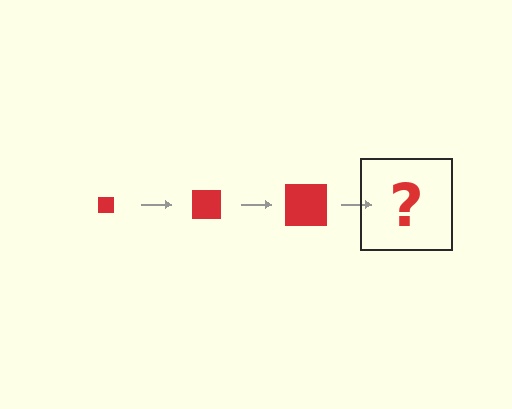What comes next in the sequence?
The next element should be a red square, larger than the previous one.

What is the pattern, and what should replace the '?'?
The pattern is that the square gets progressively larger each step. The '?' should be a red square, larger than the previous one.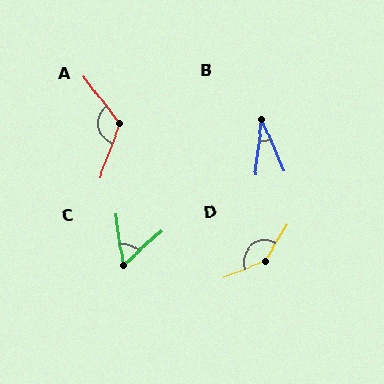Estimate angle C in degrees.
Approximately 56 degrees.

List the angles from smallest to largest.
B (30°), C (56°), A (123°), D (143°).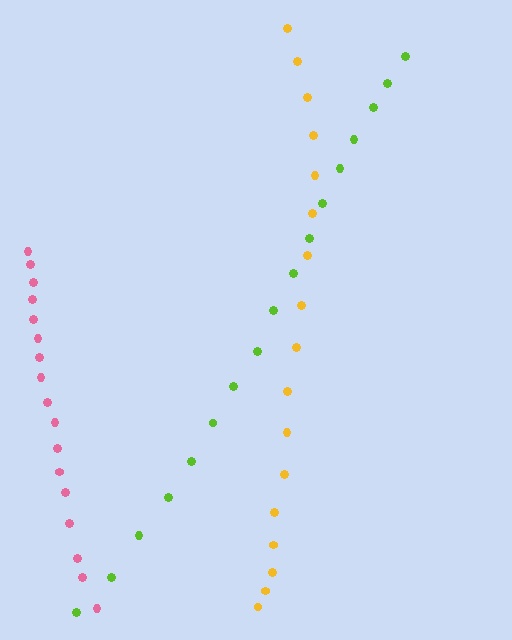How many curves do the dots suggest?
There are 3 distinct paths.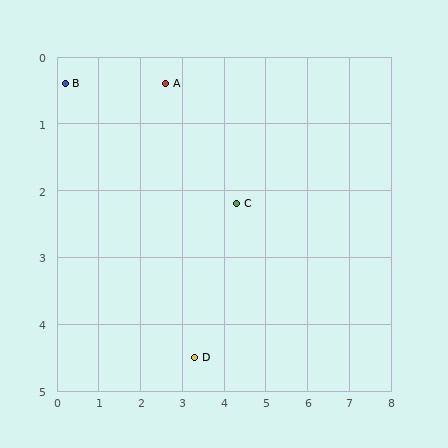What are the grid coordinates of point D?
Point D is at approximately (3.3, 4.5).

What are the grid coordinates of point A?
Point A is at approximately (2.6, 0.4).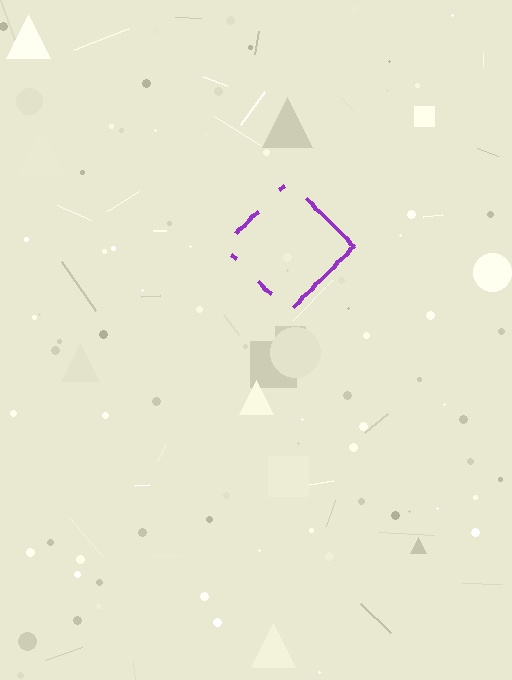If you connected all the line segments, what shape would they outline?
They would outline a diamond.